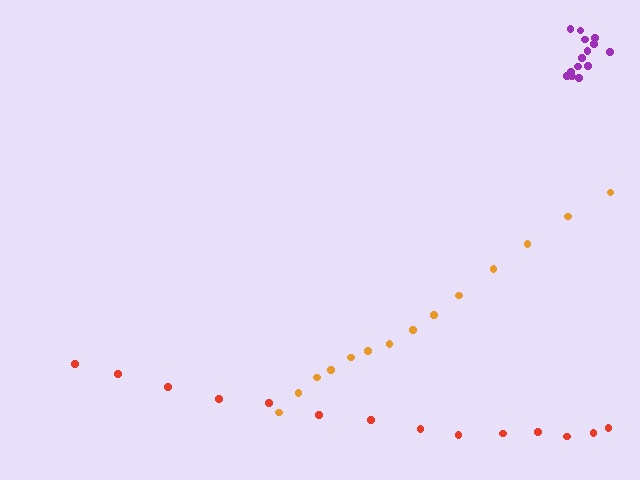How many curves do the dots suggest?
There are 3 distinct paths.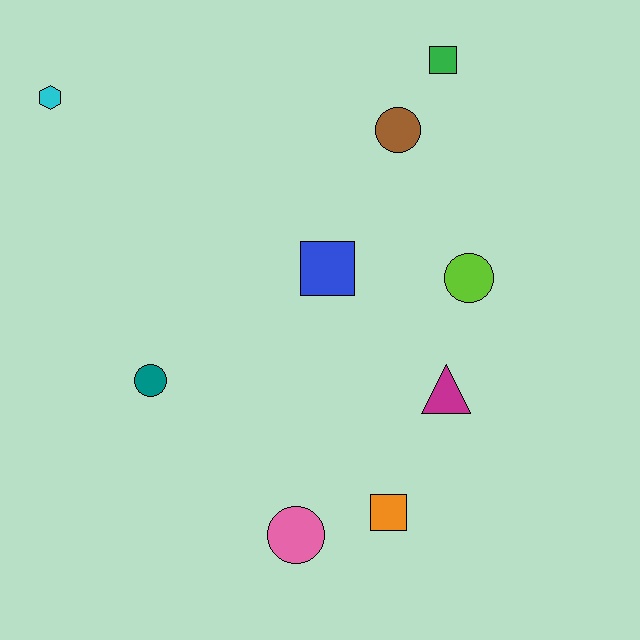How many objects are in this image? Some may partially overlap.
There are 9 objects.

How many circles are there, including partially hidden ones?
There are 4 circles.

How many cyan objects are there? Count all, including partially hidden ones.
There is 1 cyan object.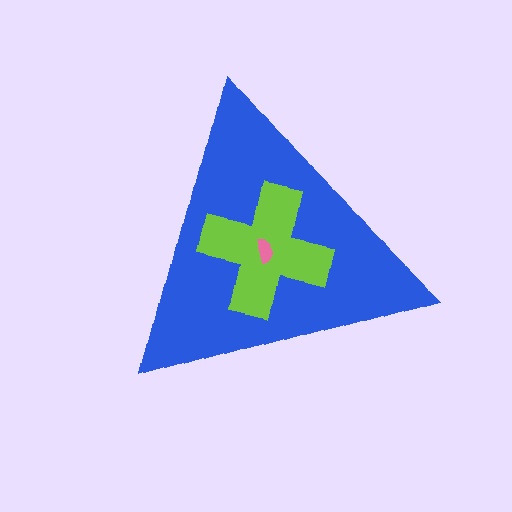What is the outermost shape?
The blue triangle.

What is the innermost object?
The pink semicircle.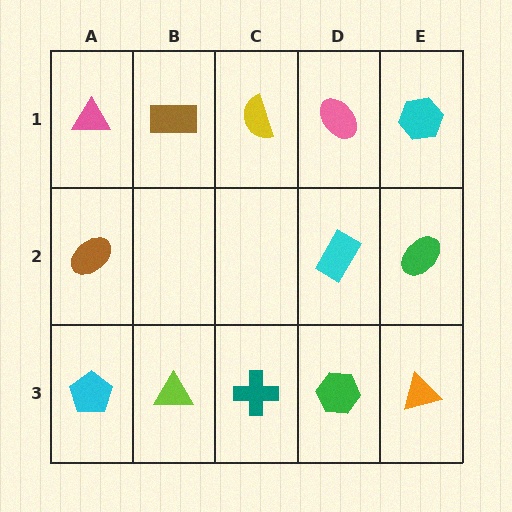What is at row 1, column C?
A yellow semicircle.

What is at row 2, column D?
A cyan rectangle.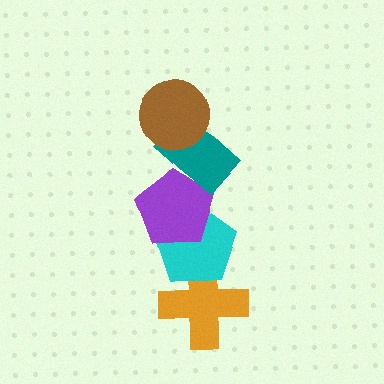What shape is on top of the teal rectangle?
The brown circle is on top of the teal rectangle.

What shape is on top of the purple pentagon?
The teal rectangle is on top of the purple pentagon.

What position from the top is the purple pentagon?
The purple pentagon is 3rd from the top.